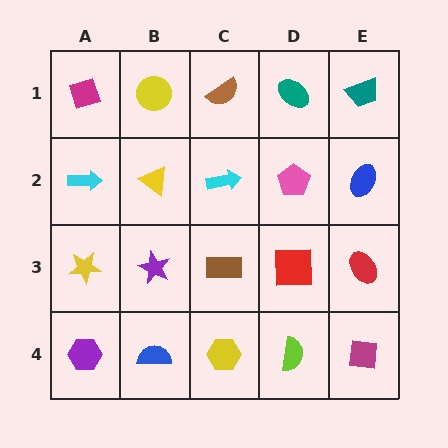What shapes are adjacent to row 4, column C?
A brown rectangle (row 3, column C), a blue semicircle (row 4, column B), a lime semicircle (row 4, column D).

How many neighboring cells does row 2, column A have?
3.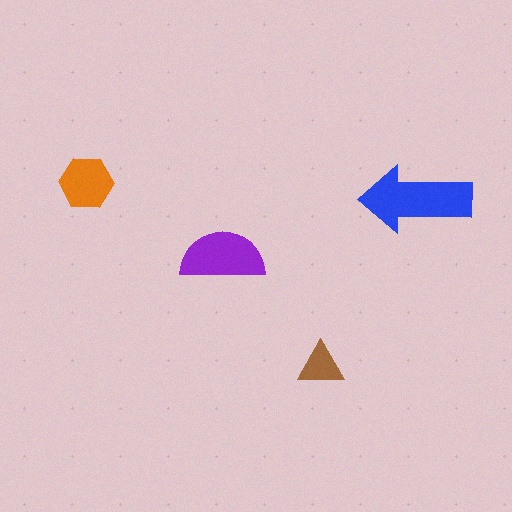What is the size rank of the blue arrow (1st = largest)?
1st.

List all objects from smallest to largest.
The brown triangle, the orange hexagon, the purple semicircle, the blue arrow.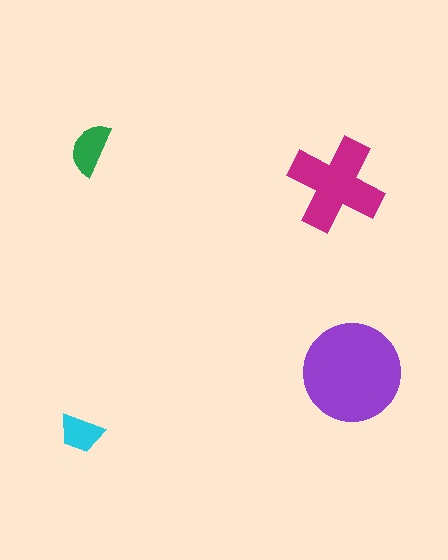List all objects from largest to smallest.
The purple circle, the magenta cross, the green semicircle, the cyan trapezoid.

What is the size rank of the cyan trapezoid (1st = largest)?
4th.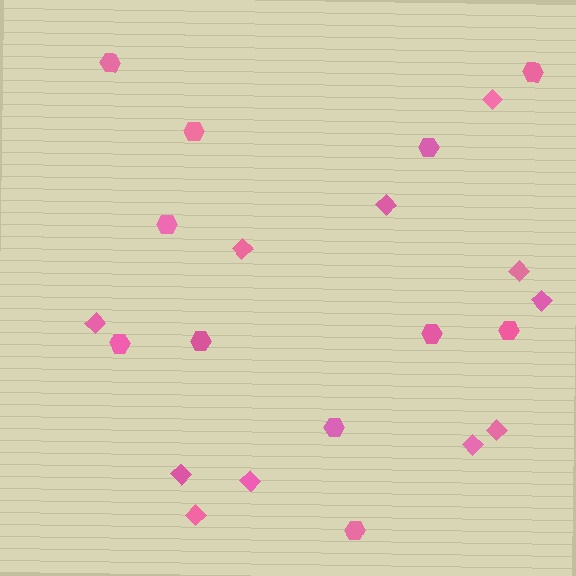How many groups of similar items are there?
There are 2 groups: one group of hexagons (11) and one group of diamonds (11).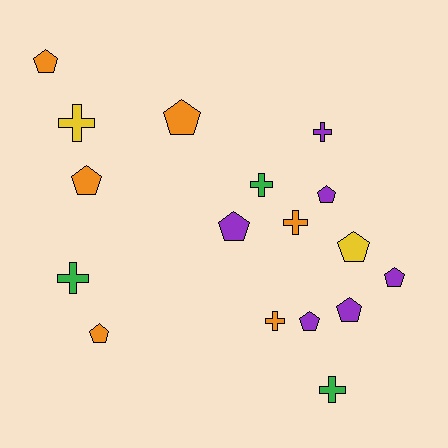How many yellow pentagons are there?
There is 1 yellow pentagon.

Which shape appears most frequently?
Pentagon, with 10 objects.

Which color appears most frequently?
Orange, with 6 objects.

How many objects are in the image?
There are 17 objects.